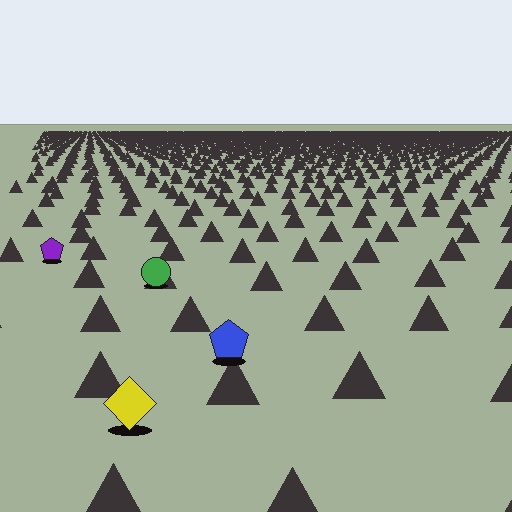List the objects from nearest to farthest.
From nearest to farthest: the yellow diamond, the blue pentagon, the green circle, the purple pentagon.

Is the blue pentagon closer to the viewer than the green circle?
Yes. The blue pentagon is closer — you can tell from the texture gradient: the ground texture is coarser near it.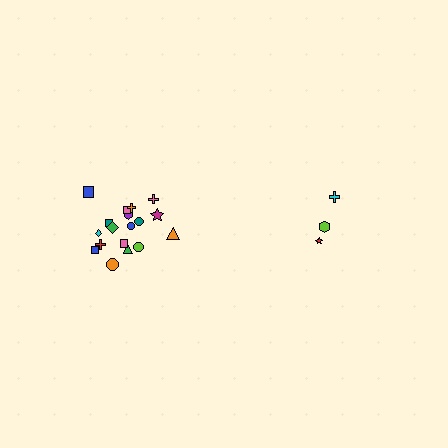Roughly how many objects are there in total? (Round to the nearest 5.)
Roughly 20 objects in total.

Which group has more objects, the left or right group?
The left group.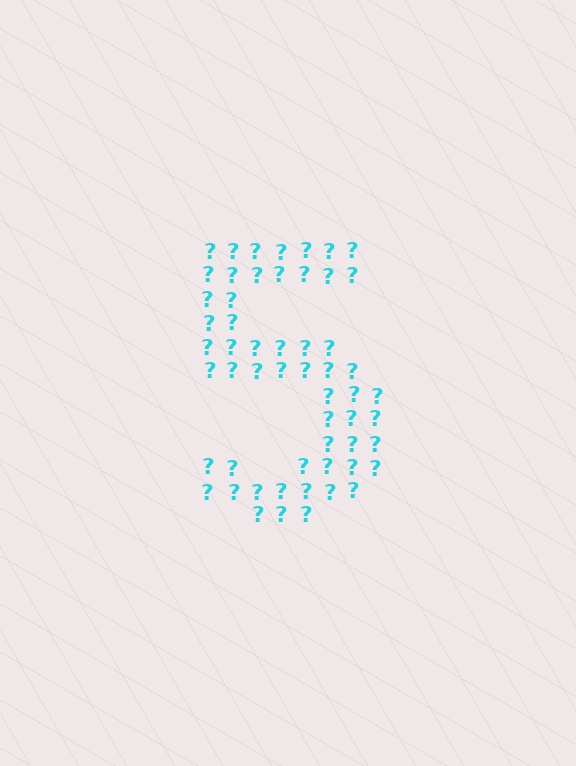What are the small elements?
The small elements are question marks.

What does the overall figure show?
The overall figure shows the digit 5.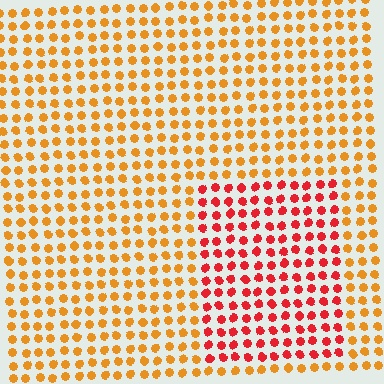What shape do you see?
I see a rectangle.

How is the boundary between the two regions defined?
The boundary is defined purely by a slight shift in hue (about 39 degrees). Spacing, size, and orientation are identical on both sides.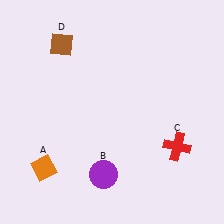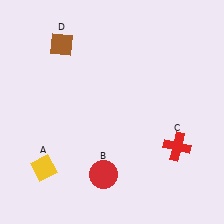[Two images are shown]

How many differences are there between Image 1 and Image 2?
There are 2 differences between the two images.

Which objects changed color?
A changed from orange to yellow. B changed from purple to red.